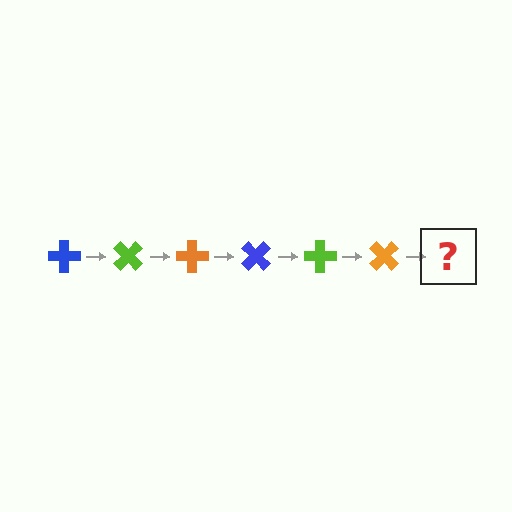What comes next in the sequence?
The next element should be a blue cross, rotated 270 degrees from the start.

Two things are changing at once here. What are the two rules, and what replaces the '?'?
The two rules are that it rotates 45 degrees each step and the color cycles through blue, lime, and orange. The '?' should be a blue cross, rotated 270 degrees from the start.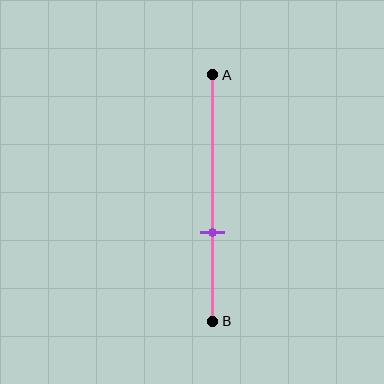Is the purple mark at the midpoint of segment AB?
No, the mark is at about 65% from A, not at the 50% midpoint.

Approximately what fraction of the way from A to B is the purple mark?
The purple mark is approximately 65% of the way from A to B.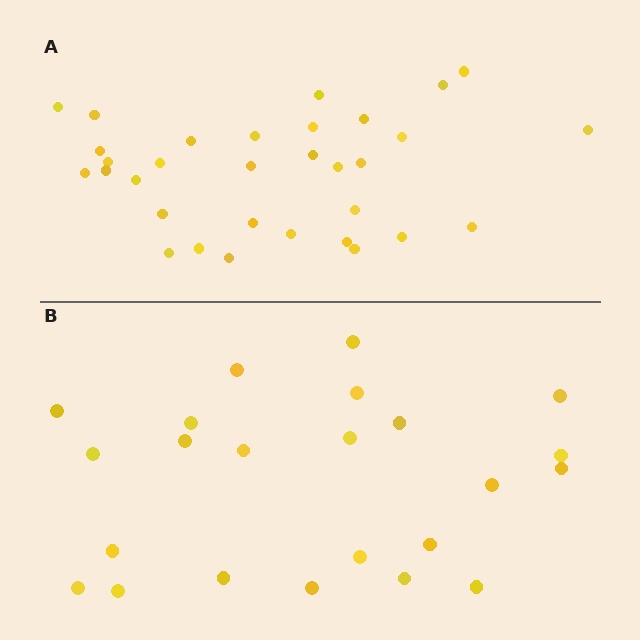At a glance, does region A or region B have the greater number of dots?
Region A (the top region) has more dots.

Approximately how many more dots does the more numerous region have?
Region A has roughly 8 or so more dots than region B.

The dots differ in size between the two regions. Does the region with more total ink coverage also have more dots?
No. Region B has more total ink coverage because its dots are larger, but region A actually contains more individual dots. Total area can be misleading — the number of items is what matters here.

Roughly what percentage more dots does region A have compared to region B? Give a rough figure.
About 40% more.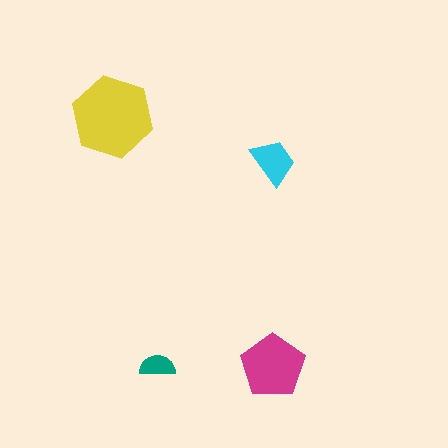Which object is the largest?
The yellow hexagon.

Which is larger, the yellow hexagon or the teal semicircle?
The yellow hexagon.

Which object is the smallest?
The teal semicircle.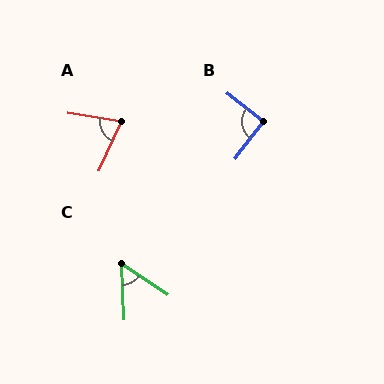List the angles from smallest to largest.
C (53°), A (75°), B (91°).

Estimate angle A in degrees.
Approximately 75 degrees.